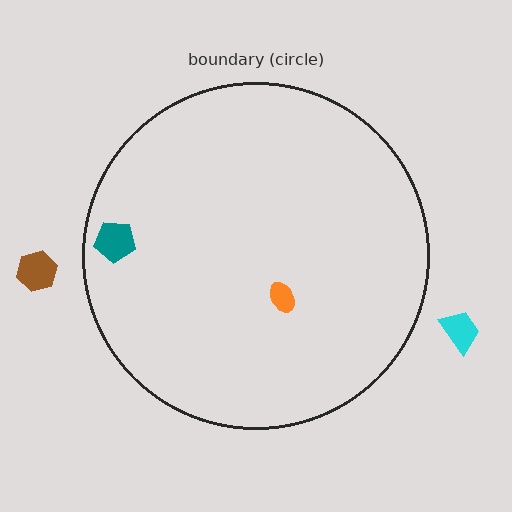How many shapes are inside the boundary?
2 inside, 2 outside.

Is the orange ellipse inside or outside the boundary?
Inside.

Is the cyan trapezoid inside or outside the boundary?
Outside.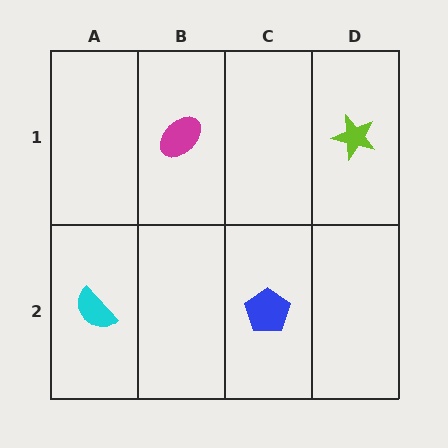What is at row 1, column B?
A magenta ellipse.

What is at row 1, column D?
A lime star.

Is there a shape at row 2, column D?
No, that cell is empty.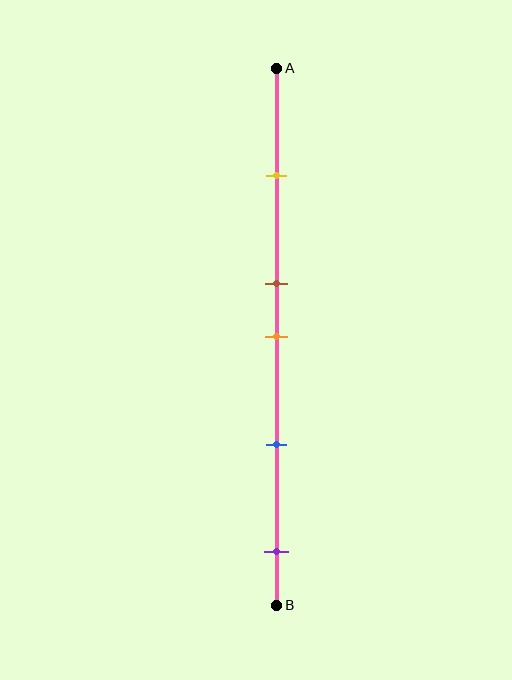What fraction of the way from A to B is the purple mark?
The purple mark is approximately 90% (0.9) of the way from A to B.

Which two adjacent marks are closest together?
The brown and orange marks are the closest adjacent pair.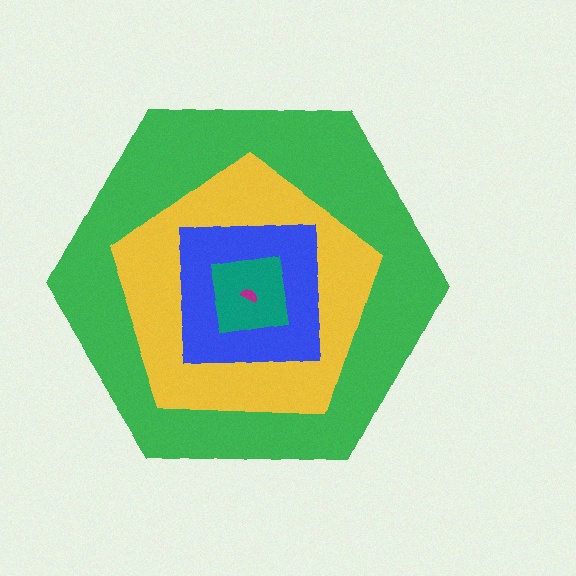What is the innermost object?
The magenta semicircle.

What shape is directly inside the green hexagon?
The yellow pentagon.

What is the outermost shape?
The green hexagon.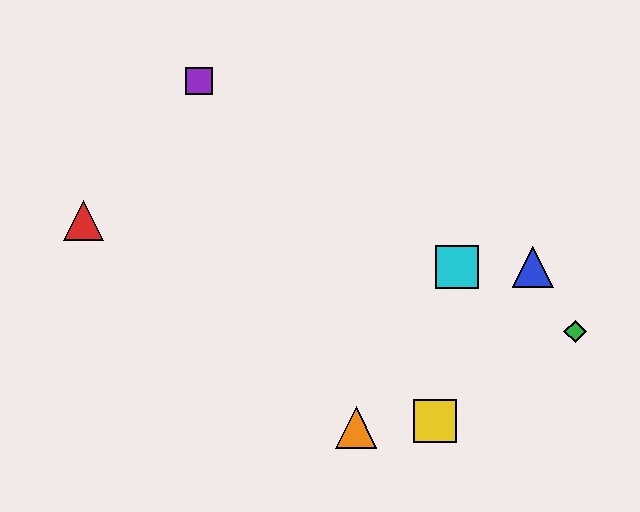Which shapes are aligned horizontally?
The blue triangle, the cyan square are aligned horizontally.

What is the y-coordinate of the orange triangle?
The orange triangle is at y≈427.